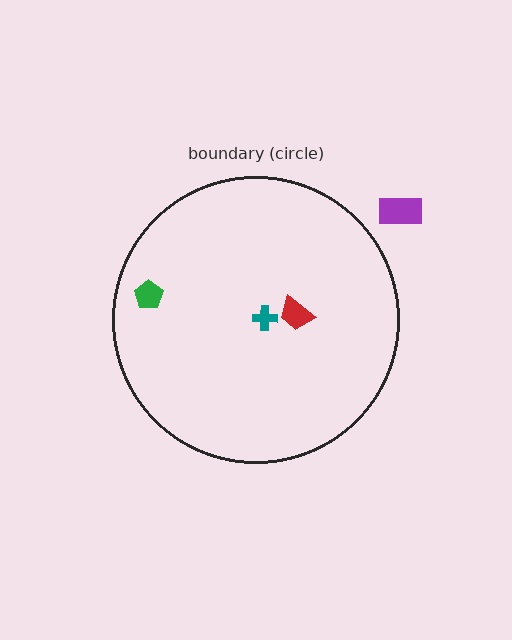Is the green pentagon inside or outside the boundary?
Inside.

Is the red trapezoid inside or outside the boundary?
Inside.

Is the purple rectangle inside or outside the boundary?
Outside.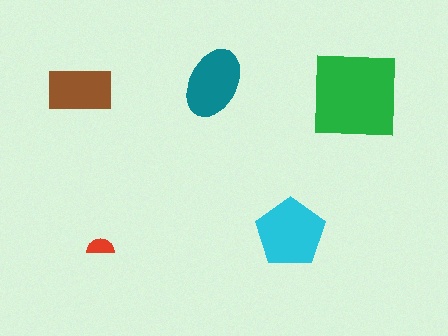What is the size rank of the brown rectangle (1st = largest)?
4th.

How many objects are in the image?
There are 5 objects in the image.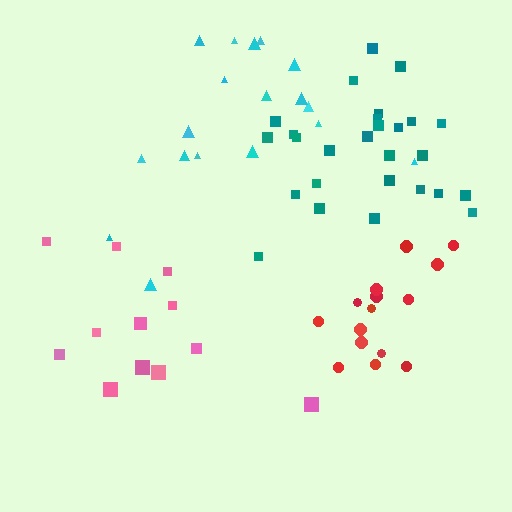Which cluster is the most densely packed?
Teal.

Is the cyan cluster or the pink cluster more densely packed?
Cyan.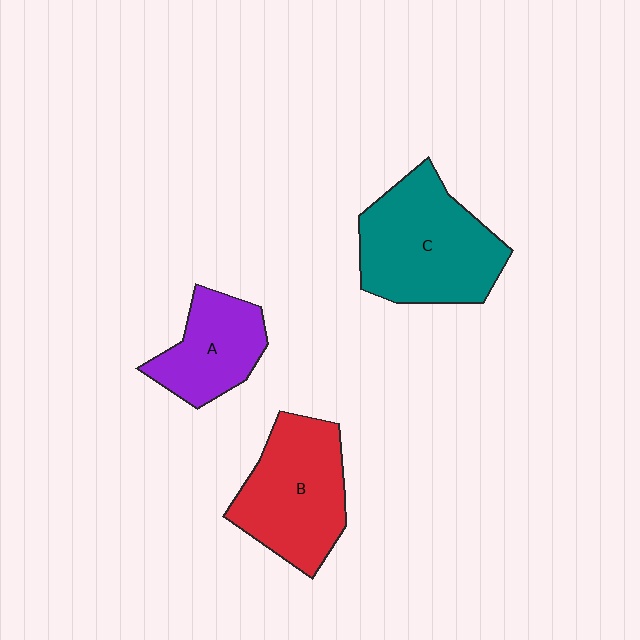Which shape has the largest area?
Shape C (teal).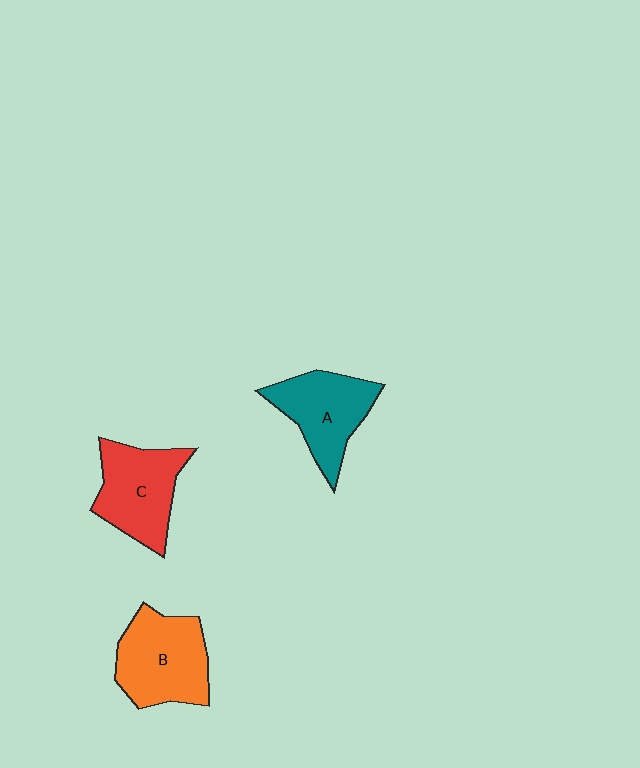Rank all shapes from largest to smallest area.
From largest to smallest: B (orange), C (red), A (teal).